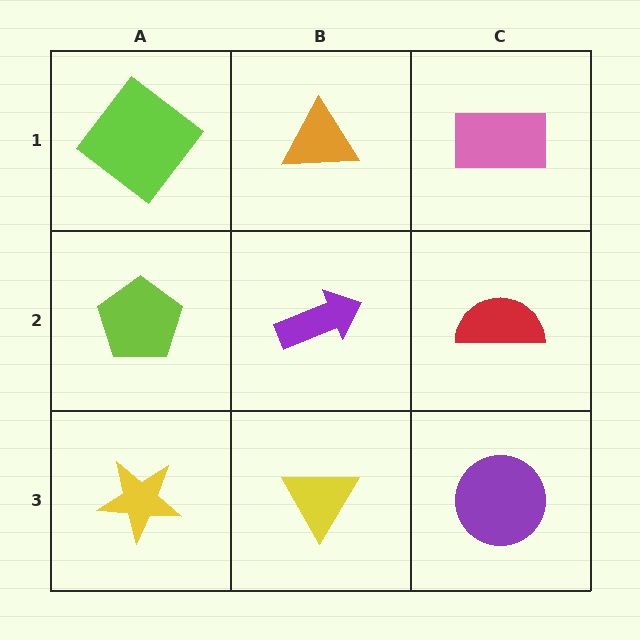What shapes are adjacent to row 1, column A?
A lime pentagon (row 2, column A), an orange triangle (row 1, column B).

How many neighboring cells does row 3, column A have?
2.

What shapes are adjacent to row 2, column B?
An orange triangle (row 1, column B), a yellow triangle (row 3, column B), a lime pentagon (row 2, column A), a red semicircle (row 2, column C).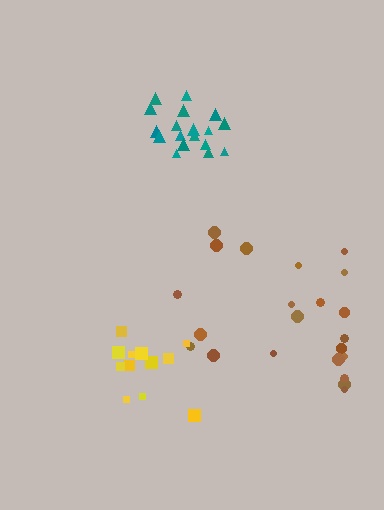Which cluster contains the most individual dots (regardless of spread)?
Brown (22).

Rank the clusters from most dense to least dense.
teal, yellow, brown.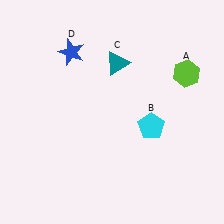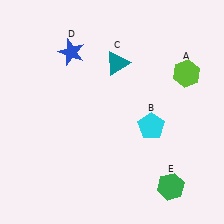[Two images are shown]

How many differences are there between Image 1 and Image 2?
There is 1 difference between the two images.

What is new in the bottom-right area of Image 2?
A green hexagon (E) was added in the bottom-right area of Image 2.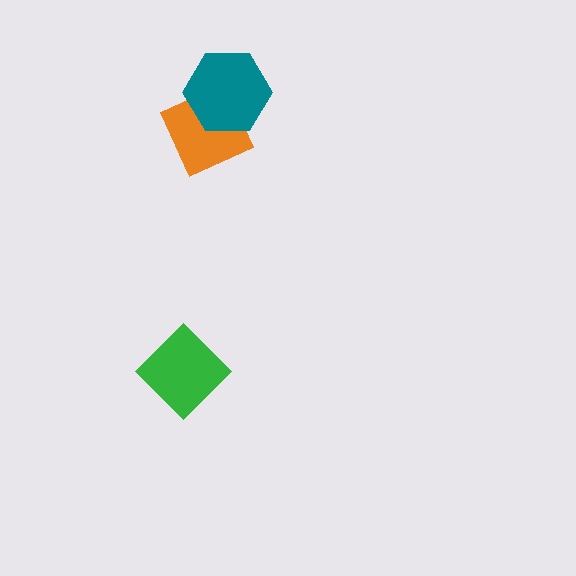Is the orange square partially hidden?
Yes, it is partially covered by another shape.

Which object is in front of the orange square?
The teal hexagon is in front of the orange square.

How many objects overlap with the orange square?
1 object overlaps with the orange square.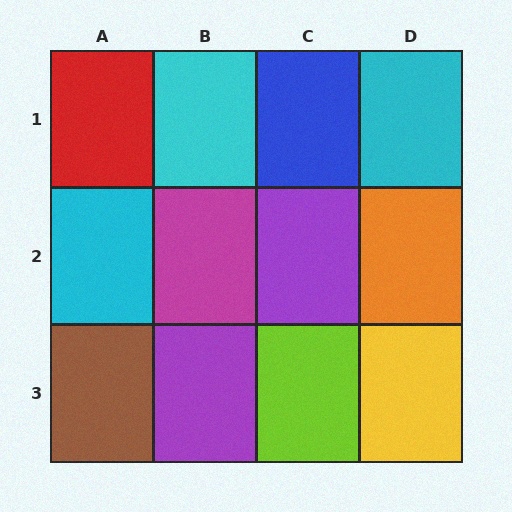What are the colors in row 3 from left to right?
Brown, purple, lime, yellow.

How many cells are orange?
1 cell is orange.